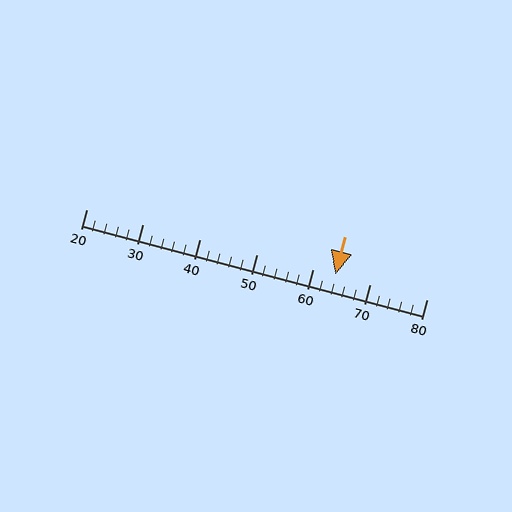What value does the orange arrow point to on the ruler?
The orange arrow points to approximately 64.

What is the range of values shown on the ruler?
The ruler shows values from 20 to 80.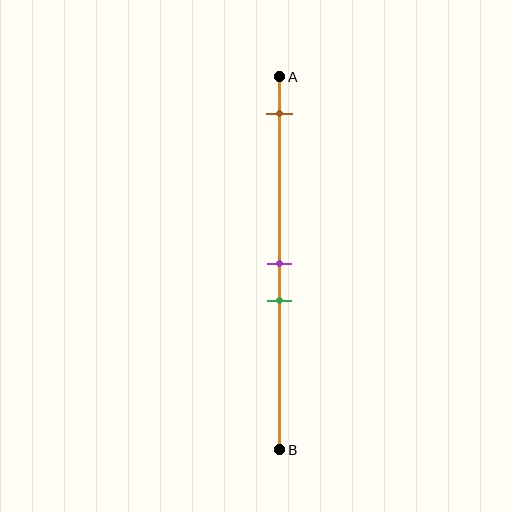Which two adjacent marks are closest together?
The purple and green marks are the closest adjacent pair.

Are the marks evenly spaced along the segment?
No, the marks are not evenly spaced.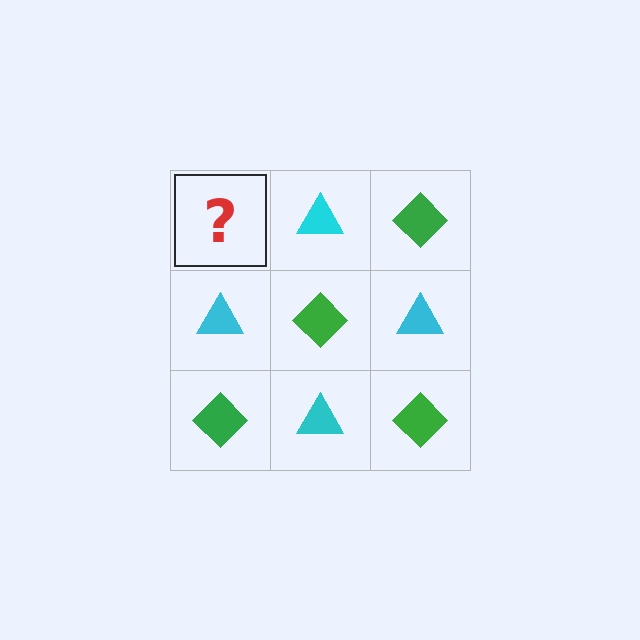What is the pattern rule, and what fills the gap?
The rule is that it alternates green diamond and cyan triangle in a checkerboard pattern. The gap should be filled with a green diamond.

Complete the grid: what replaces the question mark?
The question mark should be replaced with a green diamond.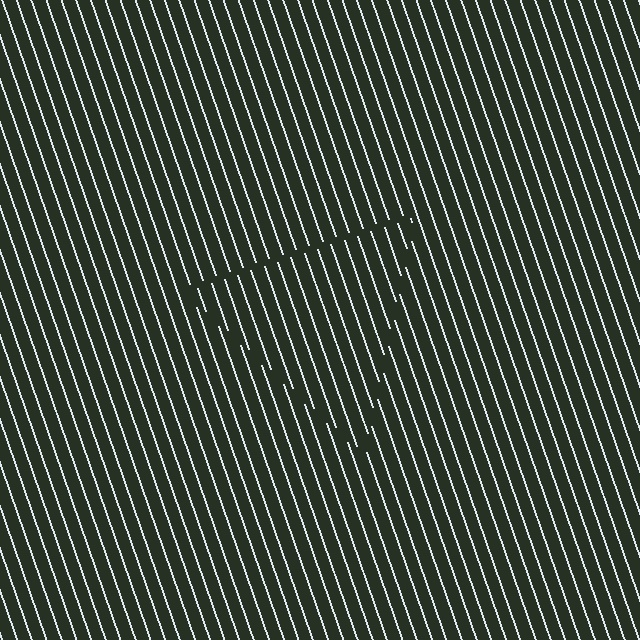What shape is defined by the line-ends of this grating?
An illusory triangle. The interior of the shape contains the same grating, shifted by half a period — the contour is defined by the phase discontinuity where line-ends from the inner and outer gratings abut.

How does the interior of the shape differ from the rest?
The interior of the shape contains the same grating, shifted by half a period — the contour is defined by the phase discontinuity where line-ends from the inner and outer gratings abut.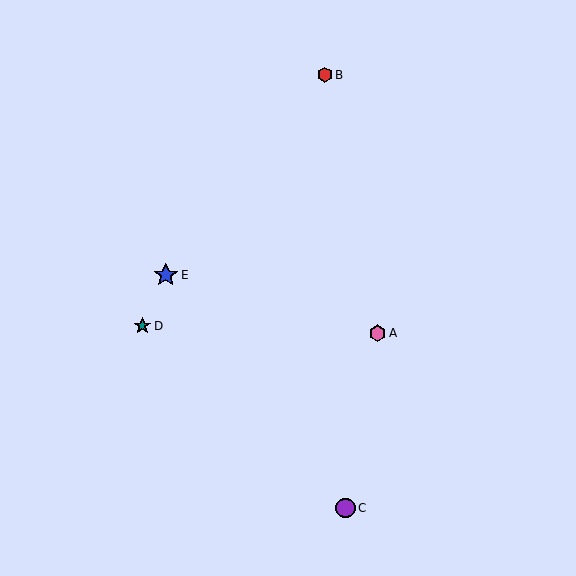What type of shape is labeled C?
Shape C is a purple circle.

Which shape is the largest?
The blue star (labeled E) is the largest.